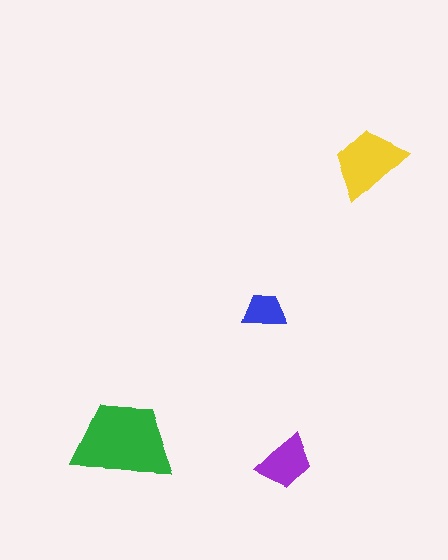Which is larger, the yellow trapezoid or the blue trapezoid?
The yellow one.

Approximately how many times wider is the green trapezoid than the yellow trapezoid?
About 1.5 times wider.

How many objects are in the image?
There are 4 objects in the image.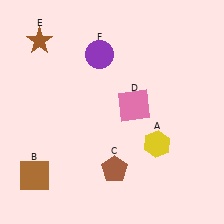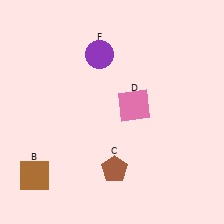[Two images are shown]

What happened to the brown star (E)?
The brown star (E) was removed in Image 2. It was in the top-left area of Image 1.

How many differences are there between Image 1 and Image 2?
There are 2 differences between the two images.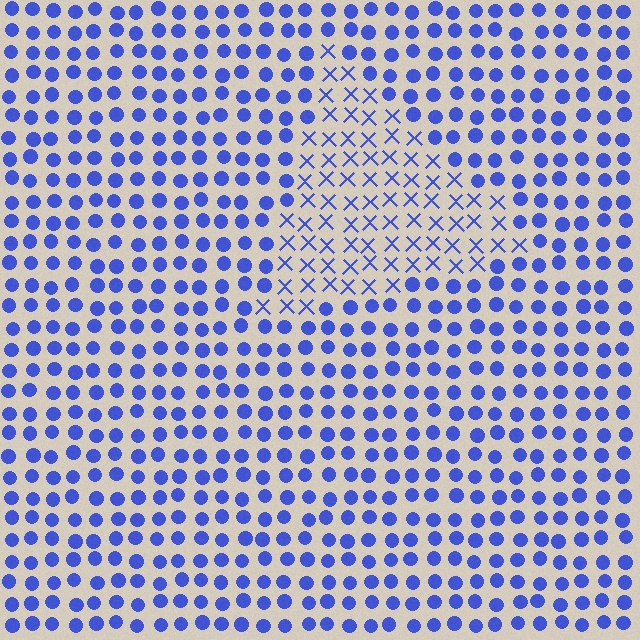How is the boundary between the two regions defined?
The boundary is defined by a change in element shape: X marks inside vs. circles outside. All elements share the same color and spacing.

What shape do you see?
I see a triangle.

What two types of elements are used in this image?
The image uses X marks inside the triangle region and circles outside it.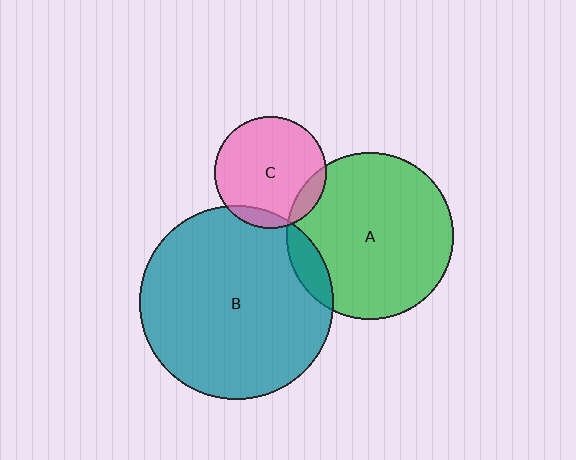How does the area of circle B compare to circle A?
Approximately 1.3 times.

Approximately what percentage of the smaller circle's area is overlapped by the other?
Approximately 10%.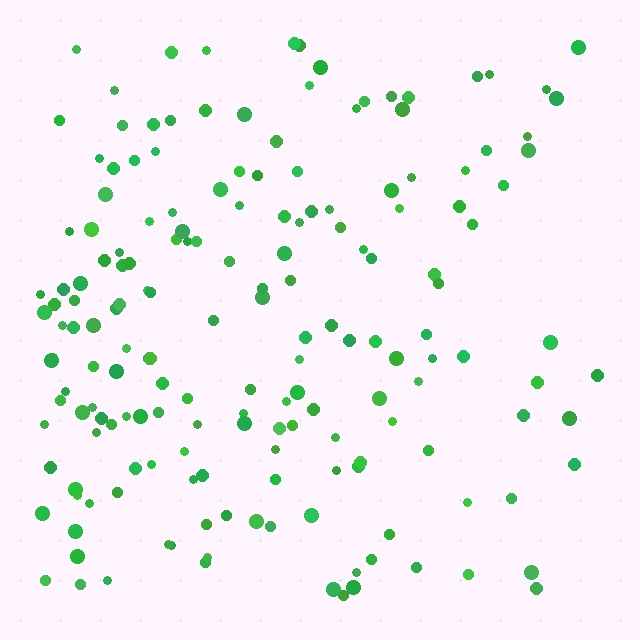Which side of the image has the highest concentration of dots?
The left.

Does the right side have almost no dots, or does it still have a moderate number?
Still a moderate number, just noticeably fewer than the left.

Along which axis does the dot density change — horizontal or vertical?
Horizontal.